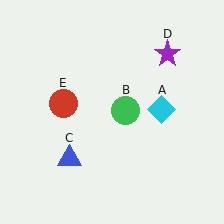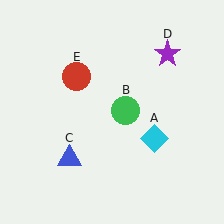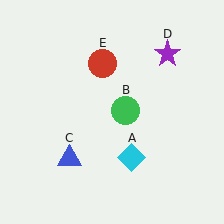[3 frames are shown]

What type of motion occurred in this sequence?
The cyan diamond (object A), red circle (object E) rotated clockwise around the center of the scene.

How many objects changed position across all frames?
2 objects changed position: cyan diamond (object A), red circle (object E).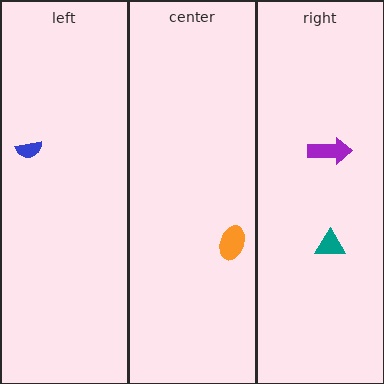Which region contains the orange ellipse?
The center region.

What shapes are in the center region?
The orange ellipse.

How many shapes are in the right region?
2.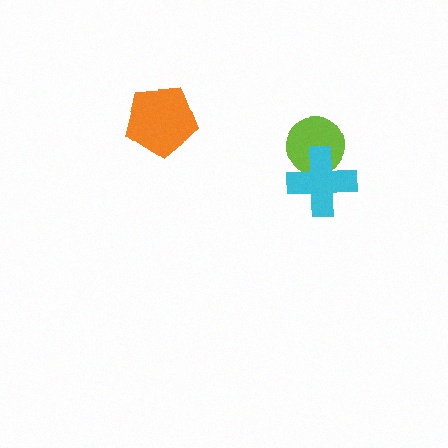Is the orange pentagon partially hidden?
No, no other shape covers it.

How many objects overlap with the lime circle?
1 object overlaps with the lime circle.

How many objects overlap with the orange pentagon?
0 objects overlap with the orange pentagon.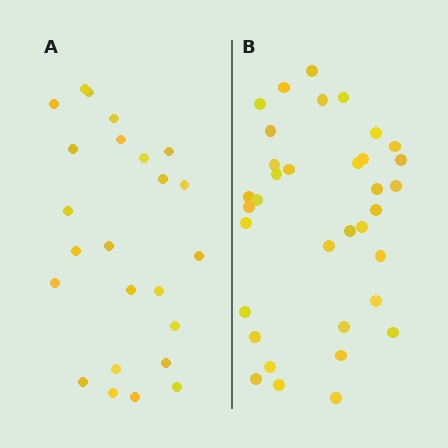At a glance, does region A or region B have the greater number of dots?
Region B (the right region) has more dots.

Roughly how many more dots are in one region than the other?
Region B has roughly 12 or so more dots than region A.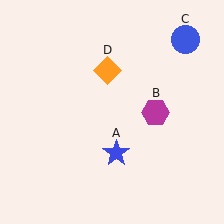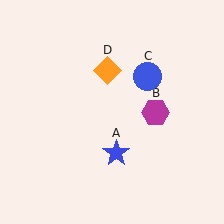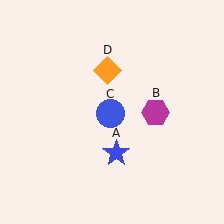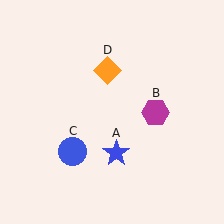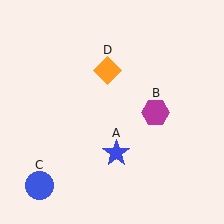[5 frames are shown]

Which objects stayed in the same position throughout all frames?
Blue star (object A) and magenta hexagon (object B) and orange diamond (object D) remained stationary.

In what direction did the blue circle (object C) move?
The blue circle (object C) moved down and to the left.